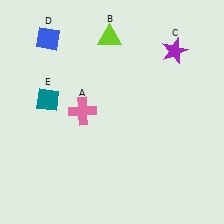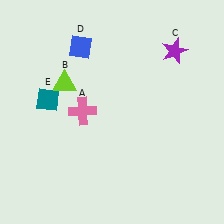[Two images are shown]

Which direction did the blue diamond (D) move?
The blue diamond (D) moved right.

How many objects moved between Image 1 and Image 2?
2 objects moved between the two images.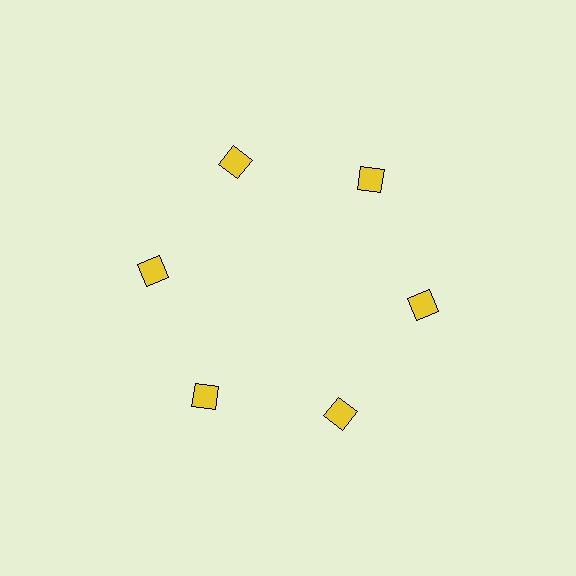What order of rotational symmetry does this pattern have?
This pattern has 6-fold rotational symmetry.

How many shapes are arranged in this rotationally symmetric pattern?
There are 6 shapes, arranged in 6 groups of 1.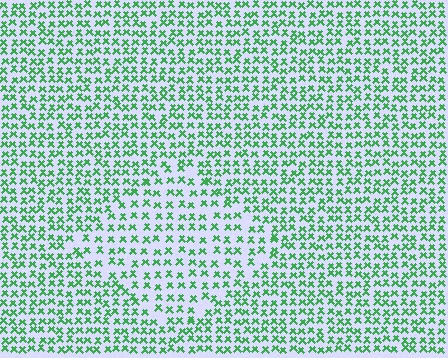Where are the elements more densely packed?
The elements are more densely packed outside the diamond boundary.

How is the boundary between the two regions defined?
The boundary is defined by a change in element density (approximately 1.6x ratio). All elements are the same color, size, and shape.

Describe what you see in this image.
The image contains small green elements arranged at two different densities. A diamond-shaped region is visible where the elements are less densely packed than the surrounding area.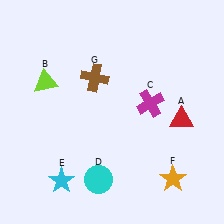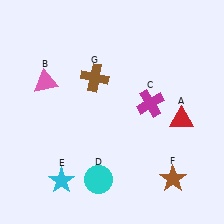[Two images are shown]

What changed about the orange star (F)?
In Image 1, F is orange. In Image 2, it changed to brown.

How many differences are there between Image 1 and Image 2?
There are 2 differences between the two images.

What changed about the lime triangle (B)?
In Image 1, B is lime. In Image 2, it changed to pink.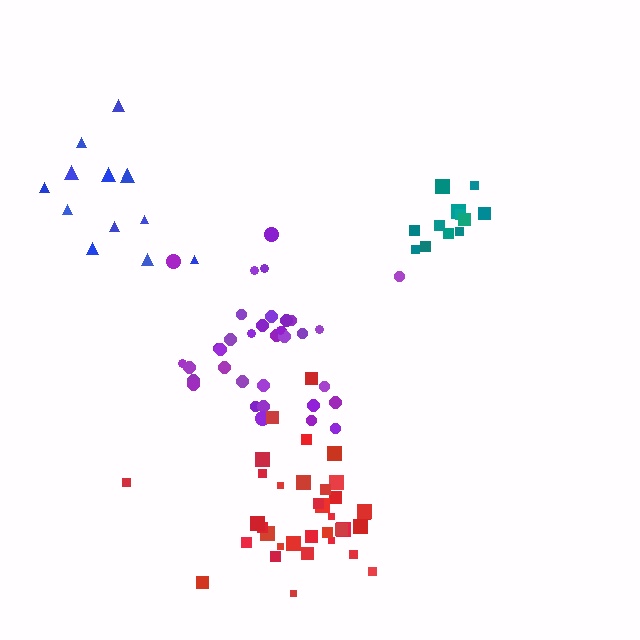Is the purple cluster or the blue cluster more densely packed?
Purple.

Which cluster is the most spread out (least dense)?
Blue.